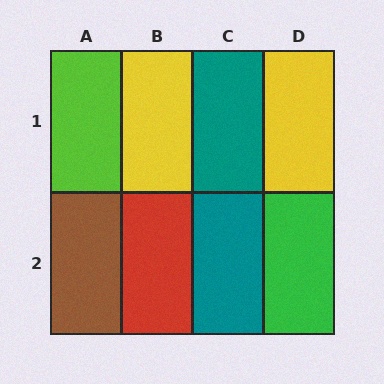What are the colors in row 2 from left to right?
Brown, red, teal, green.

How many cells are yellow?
2 cells are yellow.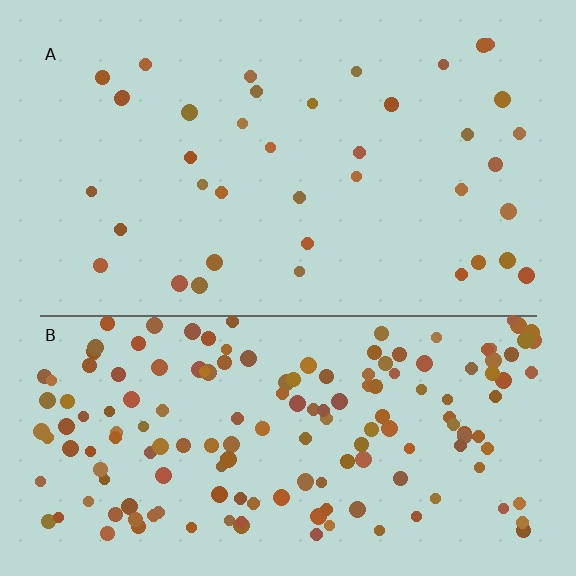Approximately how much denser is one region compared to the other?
Approximately 4.2× — region B over region A.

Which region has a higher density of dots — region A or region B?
B (the bottom).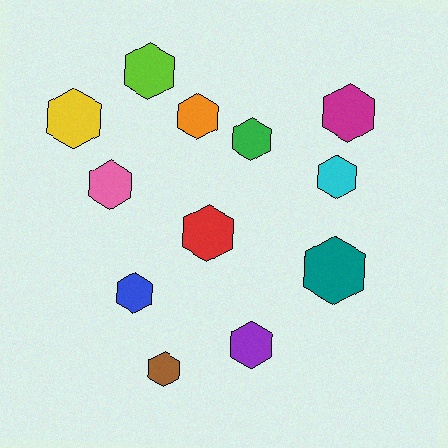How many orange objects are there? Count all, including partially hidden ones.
There is 1 orange object.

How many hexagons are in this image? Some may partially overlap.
There are 12 hexagons.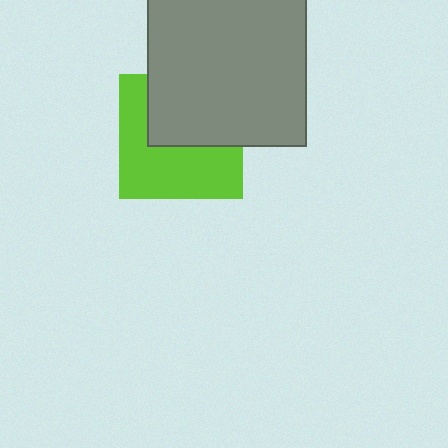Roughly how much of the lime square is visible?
About half of it is visible (roughly 55%).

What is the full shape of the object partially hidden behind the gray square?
The partially hidden object is a lime square.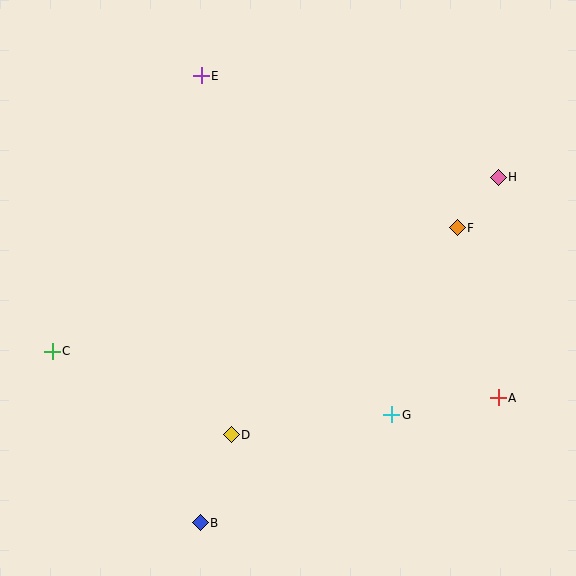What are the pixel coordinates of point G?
Point G is at (392, 415).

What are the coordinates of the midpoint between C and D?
The midpoint between C and D is at (142, 393).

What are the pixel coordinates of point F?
Point F is at (457, 228).